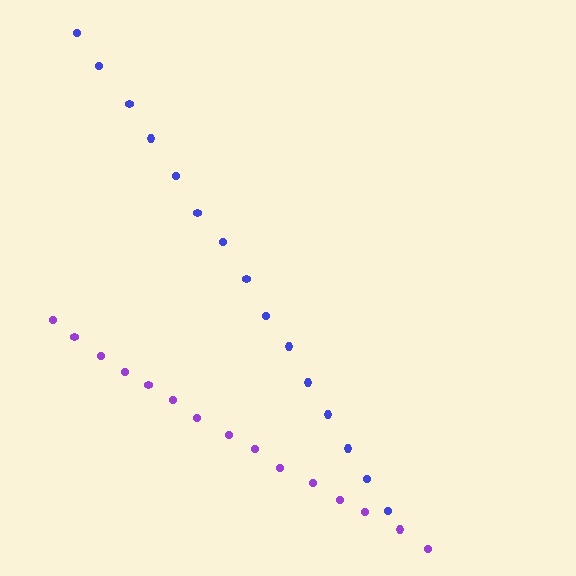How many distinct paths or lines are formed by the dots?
There are 2 distinct paths.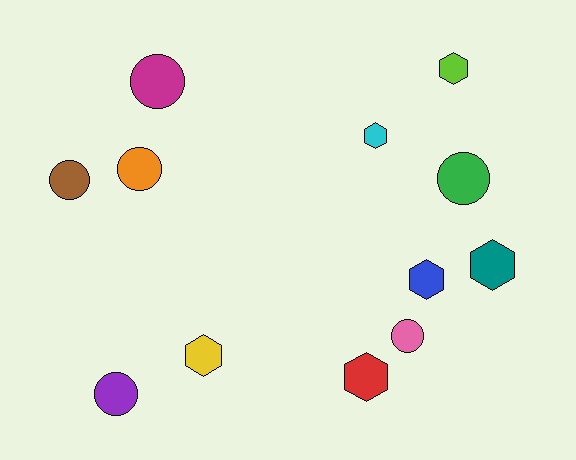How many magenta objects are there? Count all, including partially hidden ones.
There is 1 magenta object.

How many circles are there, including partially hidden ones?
There are 6 circles.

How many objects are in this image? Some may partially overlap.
There are 12 objects.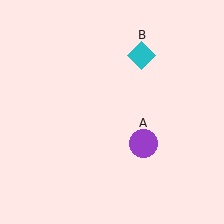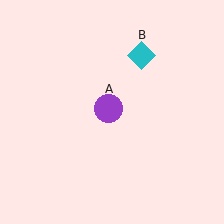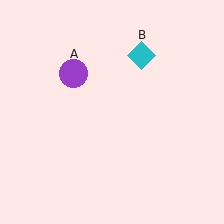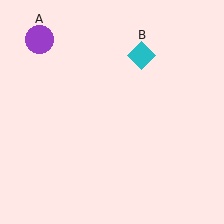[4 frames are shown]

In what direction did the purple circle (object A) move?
The purple circle (object A) moved up and to the left.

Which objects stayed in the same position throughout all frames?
Cyan diamond (object B) remained stationary.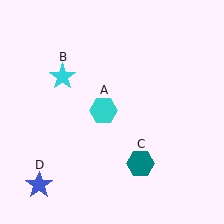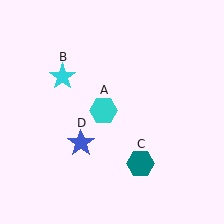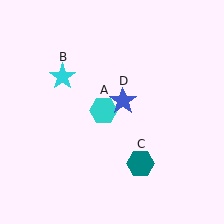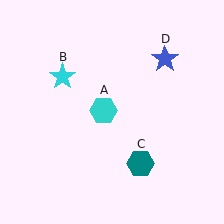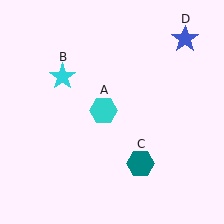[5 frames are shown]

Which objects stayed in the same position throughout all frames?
Cyan hexagon (object A) and cyan star (object B) and teal hexagon (object C) remained stationary.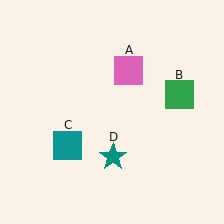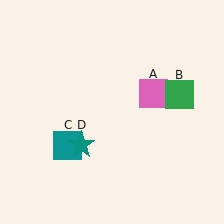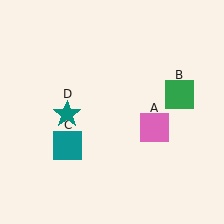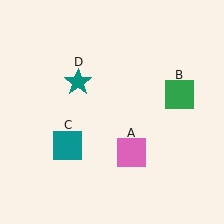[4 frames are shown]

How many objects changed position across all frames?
2 objects changed position: pink square (object A), teal star (object D).